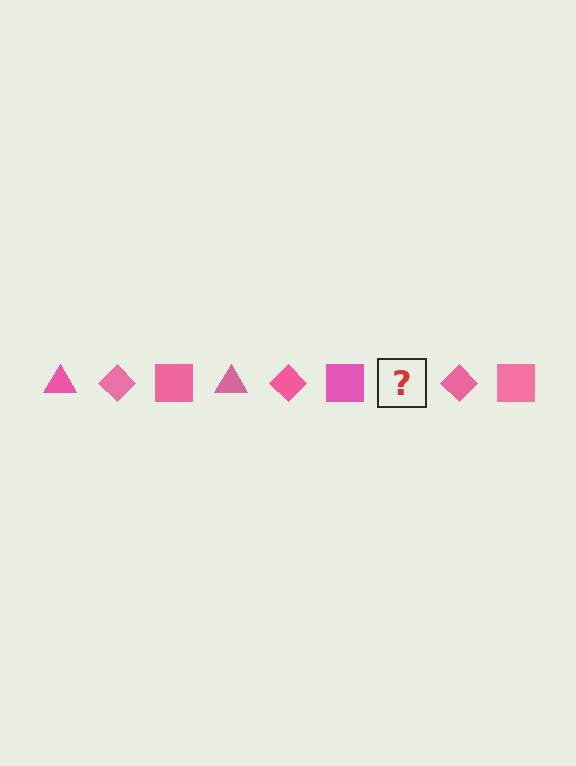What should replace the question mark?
The question mark should be replaced with a pink triangle.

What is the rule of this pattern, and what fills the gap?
The rule is that the pattern cycles through triangle, diamond, square shapes in pink. The gap should be filled with a pink triangle.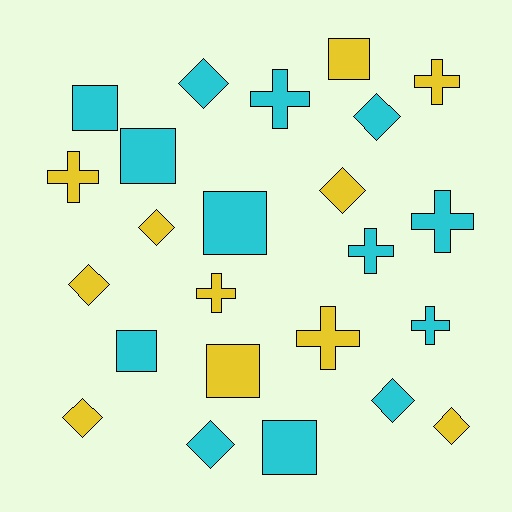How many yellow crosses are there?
There are 4 yellow crosses.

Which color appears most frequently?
Cyan, with 13 objects.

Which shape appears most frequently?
Diamond, with 9 objects.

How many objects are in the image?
There are 24 objects.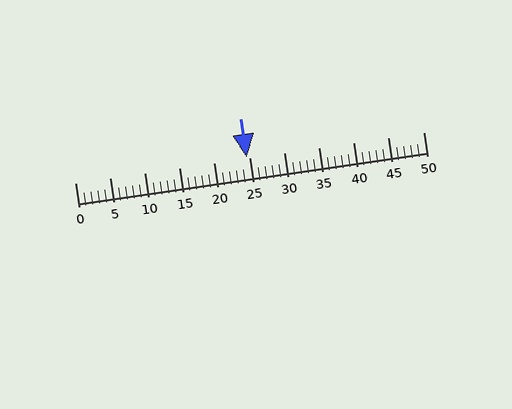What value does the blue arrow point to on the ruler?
The blue arrow points to approximately 25.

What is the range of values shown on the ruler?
The ruler shows values from 0 to 50.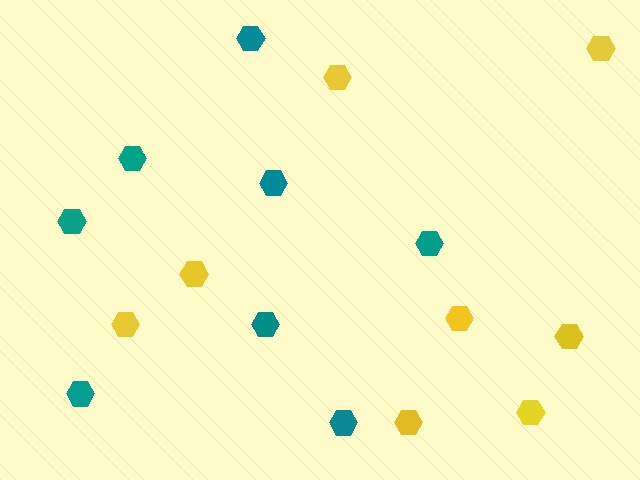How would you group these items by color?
There are 2 groups: one group of yellow hexagons (8) and one group of teal hexagons (8).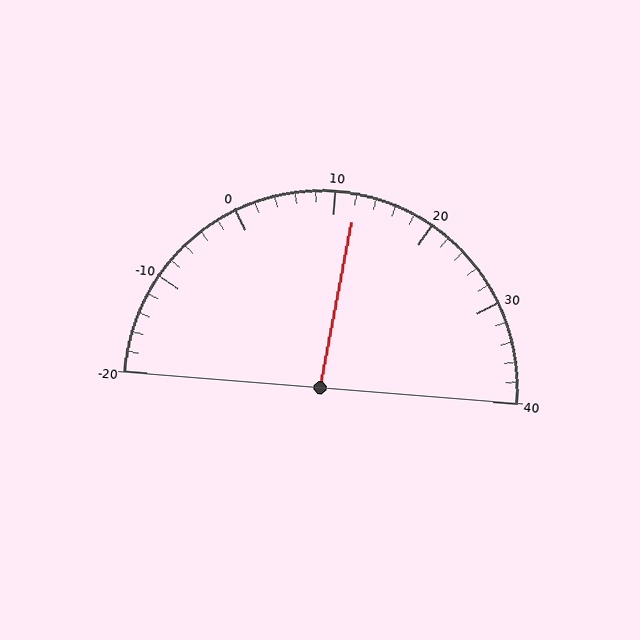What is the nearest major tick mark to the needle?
The nearest major tick mark is 10.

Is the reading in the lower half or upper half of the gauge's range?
The reading is in the upper half of the range (-20 to 40).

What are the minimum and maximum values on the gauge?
The gauge ranges from -20 to 40.